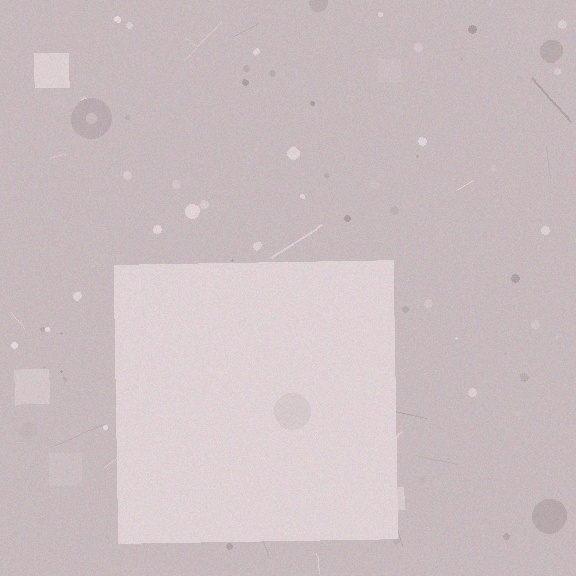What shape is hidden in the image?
A square is hidden in the image.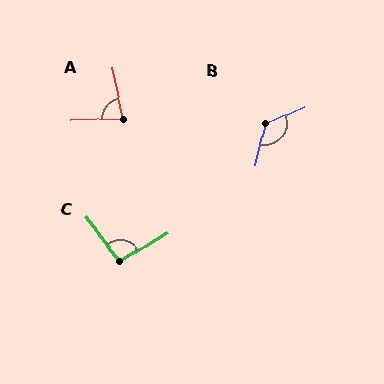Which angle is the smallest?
A, at approximately 79 degrees.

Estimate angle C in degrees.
Approximately 96 degrees.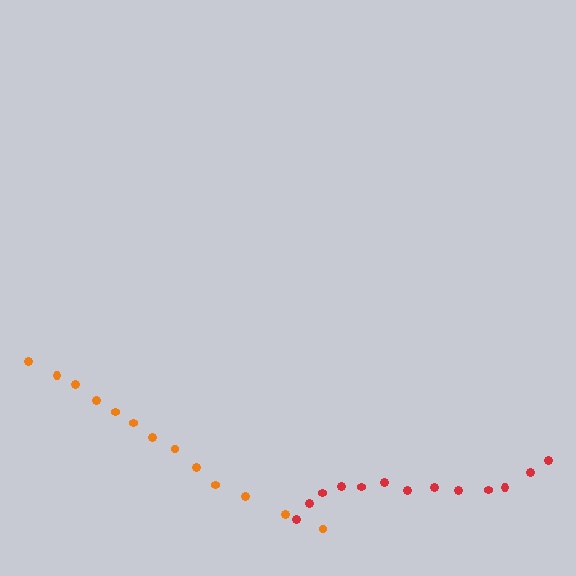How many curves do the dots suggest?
There are 2 distinct paths.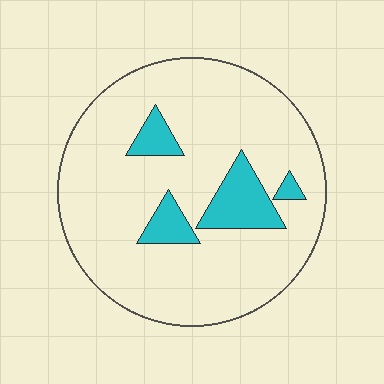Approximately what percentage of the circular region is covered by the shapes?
Approximately 15%.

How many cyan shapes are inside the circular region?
4.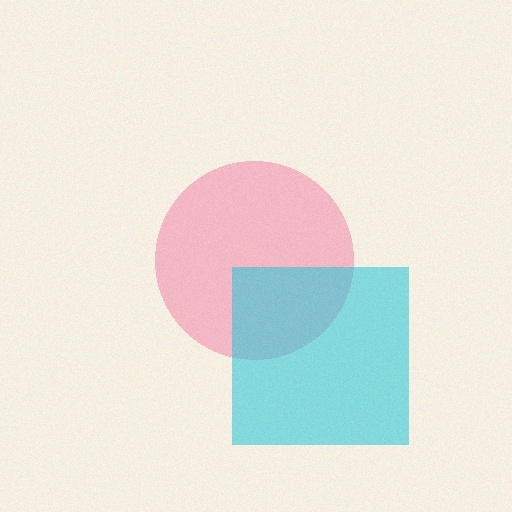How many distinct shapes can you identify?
There are 2 distinct shapes: a pink circle, a cyan square.